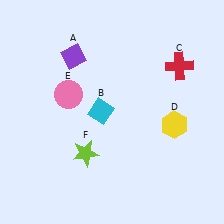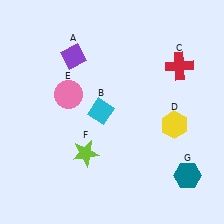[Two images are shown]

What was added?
A teal hexagon (G) was added in Image 2.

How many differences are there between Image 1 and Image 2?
There is 1 difference between the two images.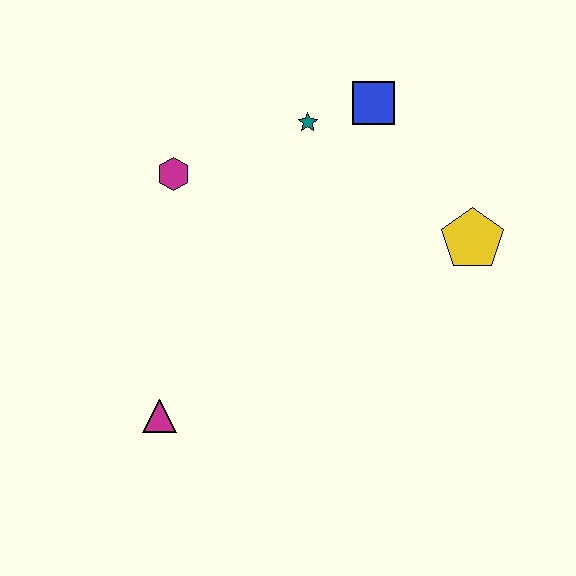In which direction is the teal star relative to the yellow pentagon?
The teal star is to the left of the yellow pentagon.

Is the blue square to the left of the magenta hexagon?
No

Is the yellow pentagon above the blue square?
No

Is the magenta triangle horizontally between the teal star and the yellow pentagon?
No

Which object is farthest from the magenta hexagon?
The yellow pentagon is farthest from the magenta hexagon.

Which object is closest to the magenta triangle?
The magenta hexagon is closest to the magenta triangle.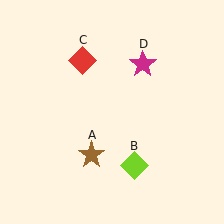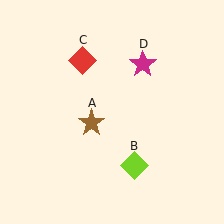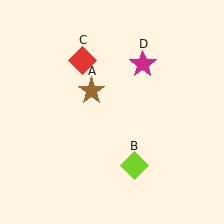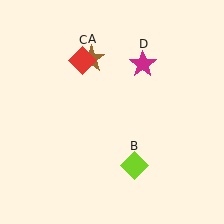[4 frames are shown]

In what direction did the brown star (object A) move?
The brown star (object A) moved up.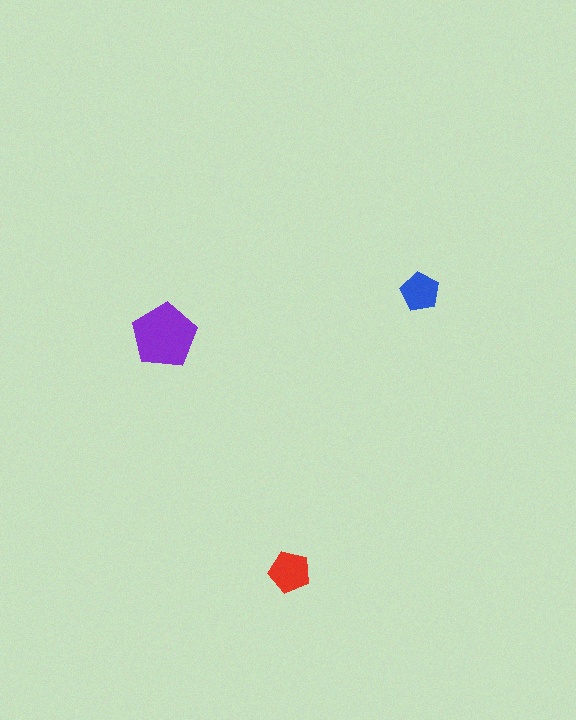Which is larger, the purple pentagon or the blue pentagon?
The purple one.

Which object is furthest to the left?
The purple pentagon is leftmost.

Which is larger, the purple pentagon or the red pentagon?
The purple one.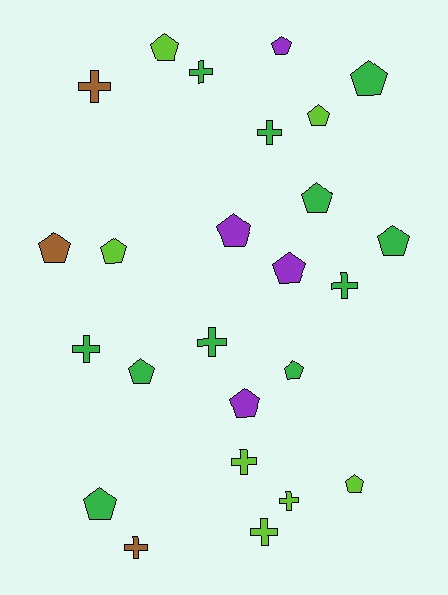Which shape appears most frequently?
Pentagon, with 15 objects.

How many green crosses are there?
There are 5 green crosses.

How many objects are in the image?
There are 25 objects.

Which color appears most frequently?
Green, with 11 objects.